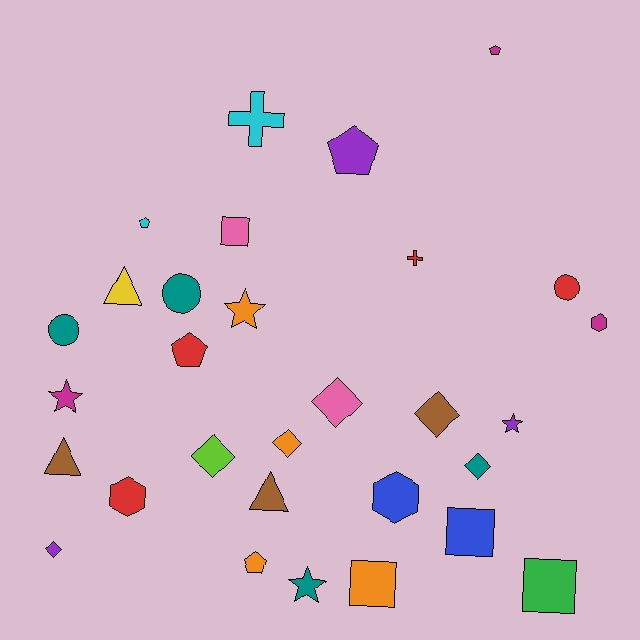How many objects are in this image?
There are 30 objects.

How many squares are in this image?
There are 4 squares.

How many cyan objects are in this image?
There are 2 cyan objects.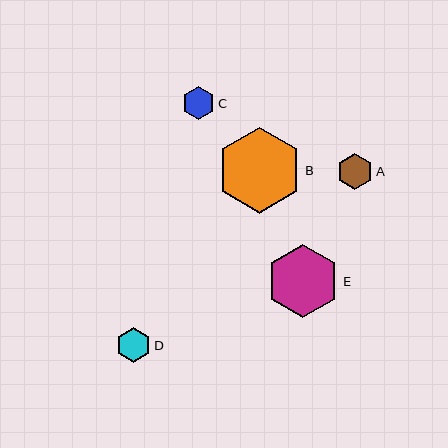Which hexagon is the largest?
Hexagon B is the largest with a size of approximately 86 pixels.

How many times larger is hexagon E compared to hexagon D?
Hexagon E is approximately 2.1 times the size of hexagon D.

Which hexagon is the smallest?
Hexagon C is the smallest with a size of approximately 33 pixels.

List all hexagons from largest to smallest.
From largest to smallest: B, E, A, D, C.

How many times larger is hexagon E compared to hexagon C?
Hexagon E is approximately 2.2 times the size of hexagon C.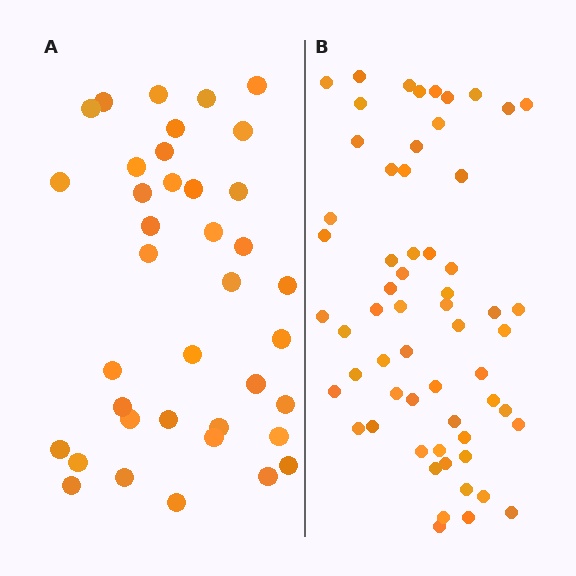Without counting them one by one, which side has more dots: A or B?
Region B (the right region) has more dots.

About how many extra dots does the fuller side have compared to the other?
Region B has approximately 20 more dots than region A.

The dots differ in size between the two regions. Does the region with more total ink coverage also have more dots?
No. Region A has more total ink coverage because its dots are larger, but region B actually contains more individual dots. Total area can be misleading — the number of items is what matters here.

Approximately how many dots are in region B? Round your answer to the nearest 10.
About 60 dots.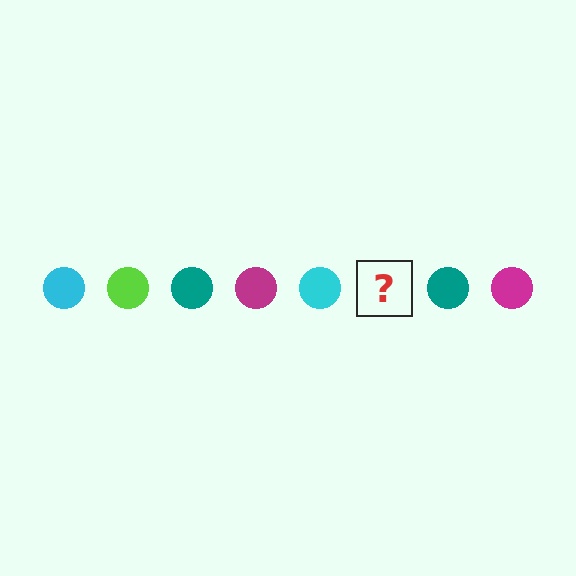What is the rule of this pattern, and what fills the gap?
The rule is that the pattern cycles through cyan, lime, teal, magenta circles. The gap should be filled with a lime circle.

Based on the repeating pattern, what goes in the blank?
The blank should be a lime circle.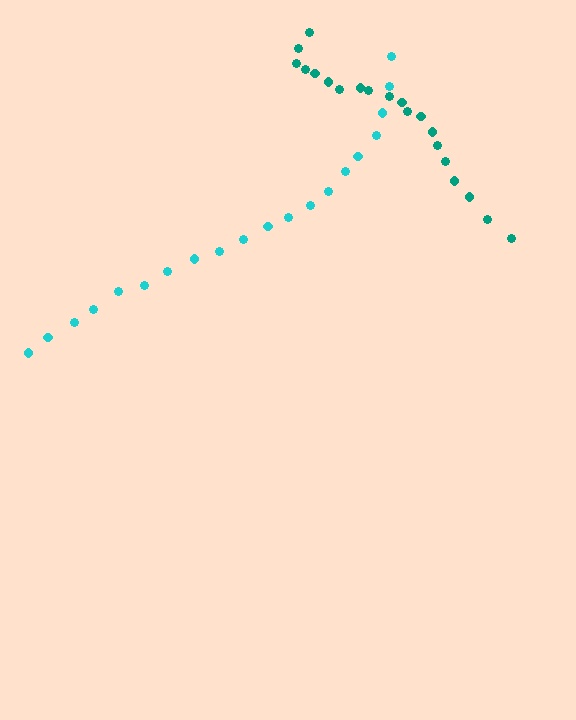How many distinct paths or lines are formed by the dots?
There are 2 distinct paths.